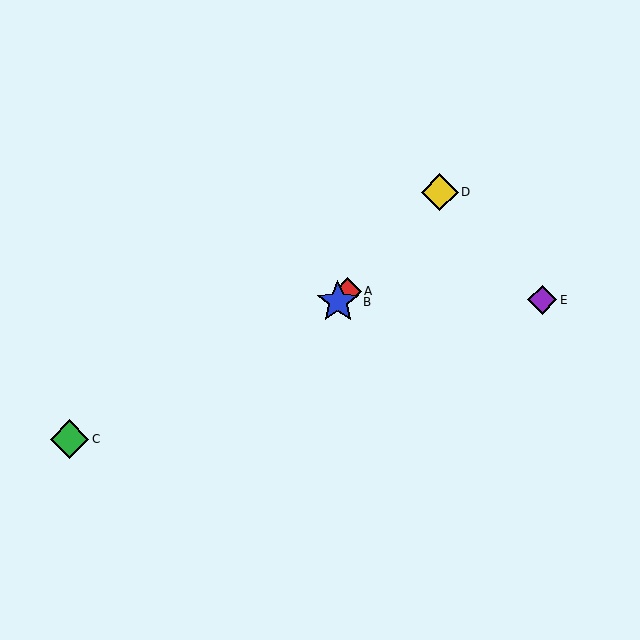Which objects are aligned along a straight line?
Objects A, B, D are aligned along a straight line.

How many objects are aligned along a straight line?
3 objects (A, B, D) are aligned along a straight line.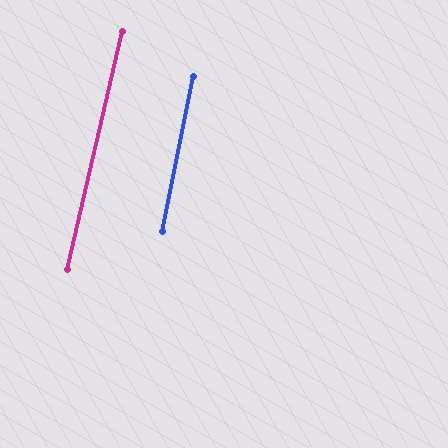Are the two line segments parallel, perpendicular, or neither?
Parallel — their directions differ by only 1.6°.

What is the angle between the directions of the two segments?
Approximately 2 degrees.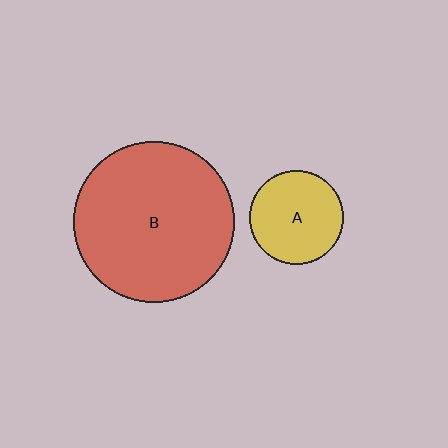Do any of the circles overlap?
No, none of the circles overlap.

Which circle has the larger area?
Circle B (red).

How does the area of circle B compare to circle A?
Approximately 2.9 times.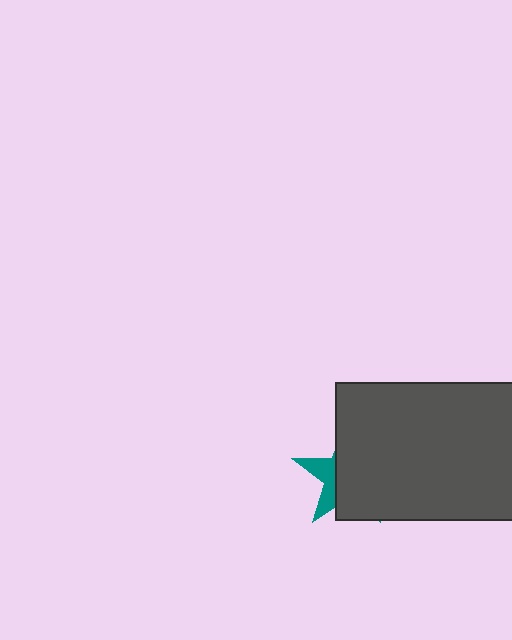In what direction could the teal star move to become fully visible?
The teal star could move left. That would shift it out from behind the dark gray rectangle entirely.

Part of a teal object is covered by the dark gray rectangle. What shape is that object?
It is a star.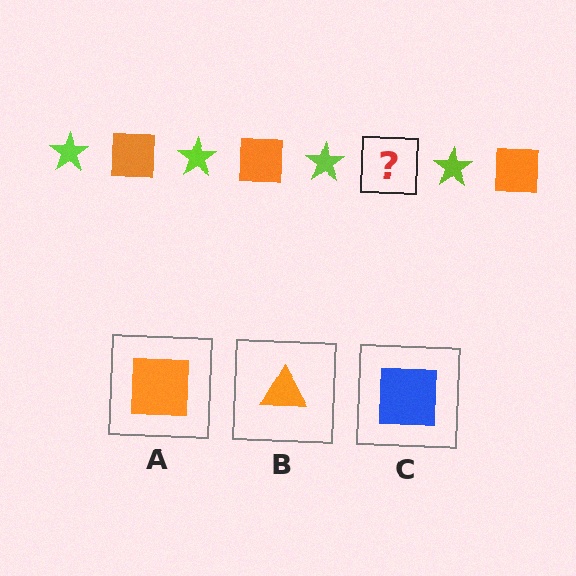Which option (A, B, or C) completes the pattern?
A.